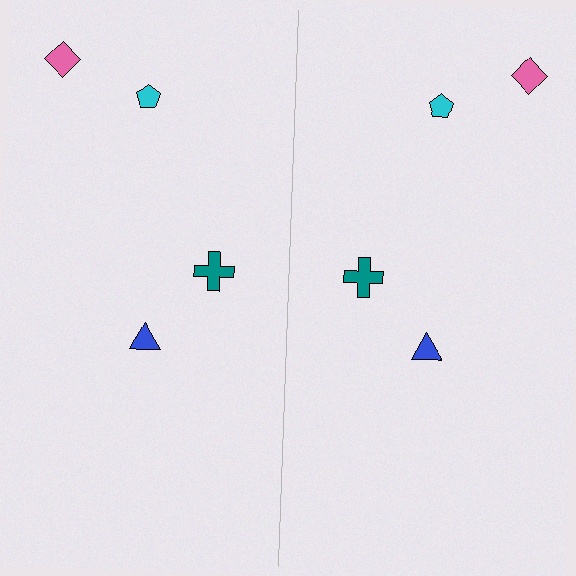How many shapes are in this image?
There are 8 shapes in this image.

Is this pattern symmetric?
Yes, this pattern has bilateral (reflection) symmetry.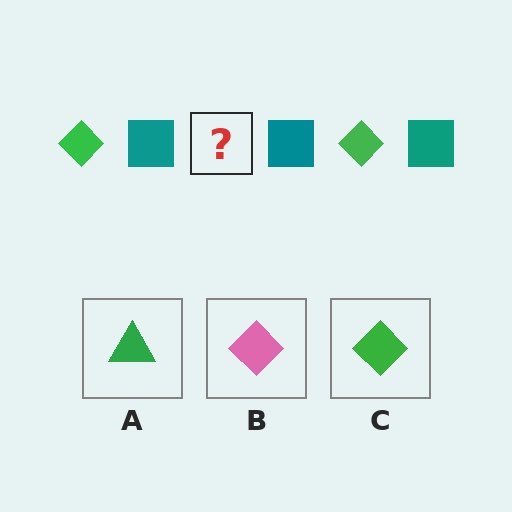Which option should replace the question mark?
Option C.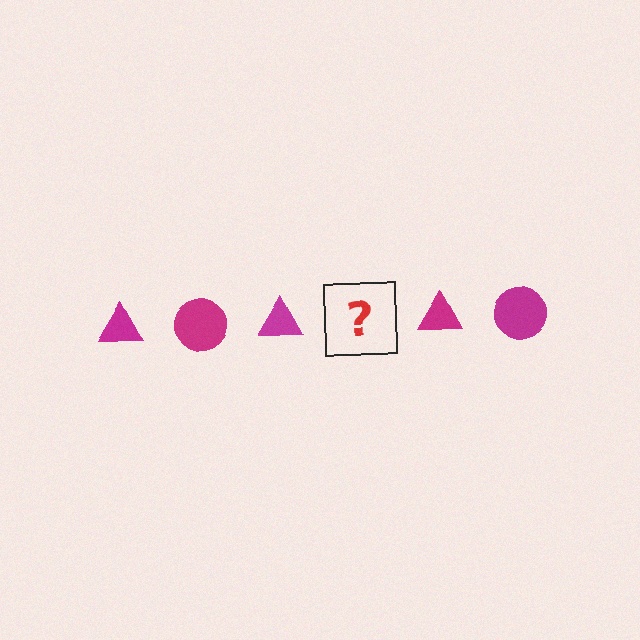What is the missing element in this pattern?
The missing element is a magenta circle.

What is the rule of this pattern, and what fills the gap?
The rule is that the pattern cycles through triangle, circle shapes in magenta. The gap should be filled with a magenta circle.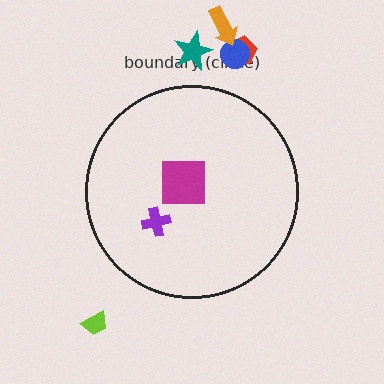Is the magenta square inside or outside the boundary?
Inside.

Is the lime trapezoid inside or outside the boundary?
Outside.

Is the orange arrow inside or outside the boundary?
Outside.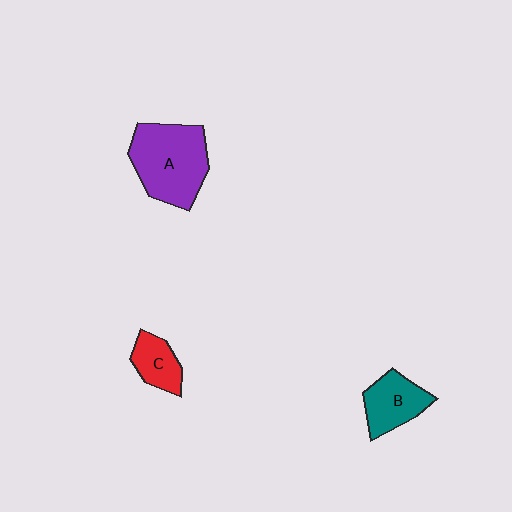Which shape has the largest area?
Shape A (purple).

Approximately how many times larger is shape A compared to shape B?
Approximately 1.8 times.